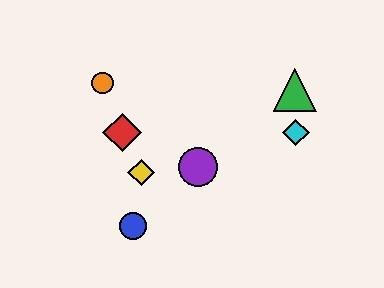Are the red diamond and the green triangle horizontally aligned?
No, the red diamond is at y≈133 and the green triangle is at y≈90.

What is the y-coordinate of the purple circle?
The purple circle is at y≈167.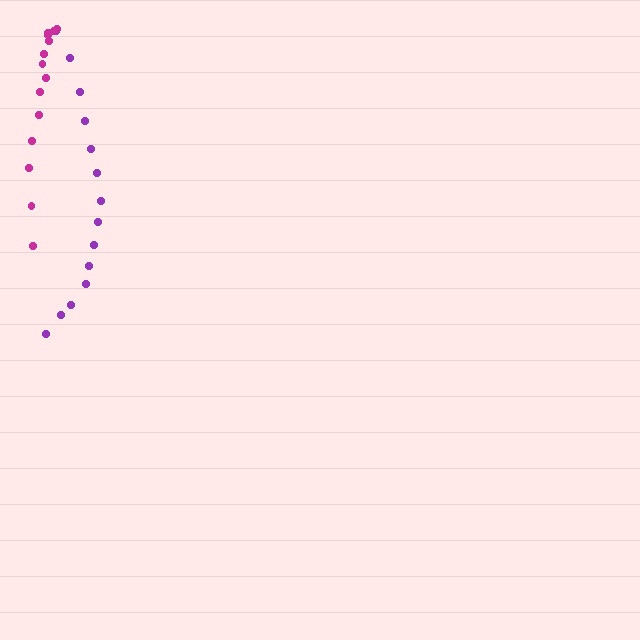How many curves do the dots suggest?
There are 2 distinct paths.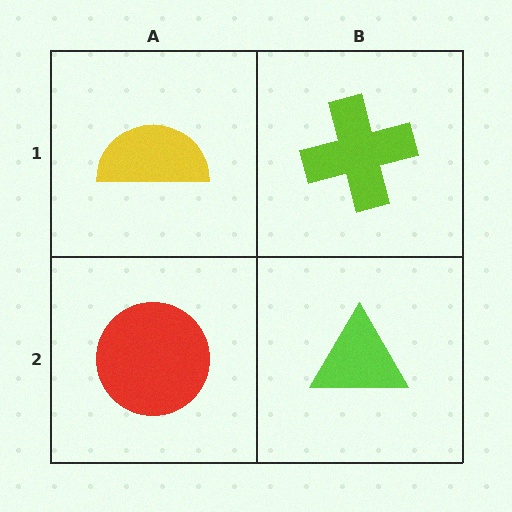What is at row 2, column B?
A lime triangle.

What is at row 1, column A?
A yellow semicircle.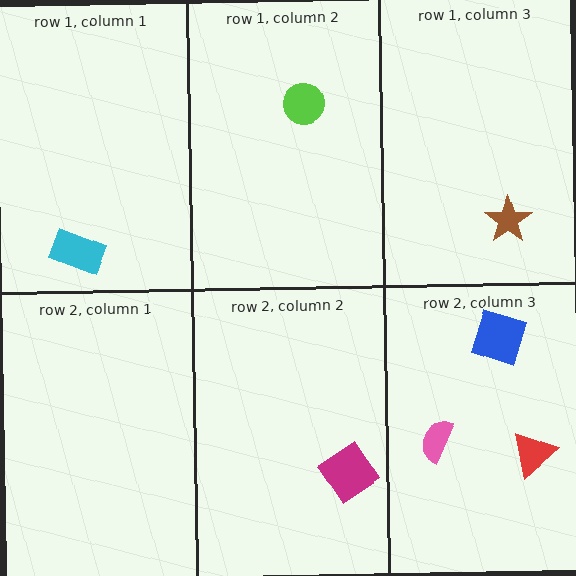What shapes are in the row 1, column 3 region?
The brown star.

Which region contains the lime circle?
The row 1, column 2 region.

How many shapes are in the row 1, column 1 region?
1.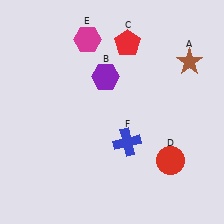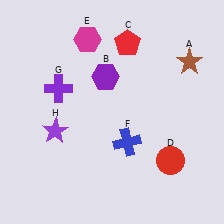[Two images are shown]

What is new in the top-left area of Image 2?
A purple cross (G) was added in the top-left area of Image 2.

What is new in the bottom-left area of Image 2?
A purple star (H) was added in the bottom-left area of Image 2.